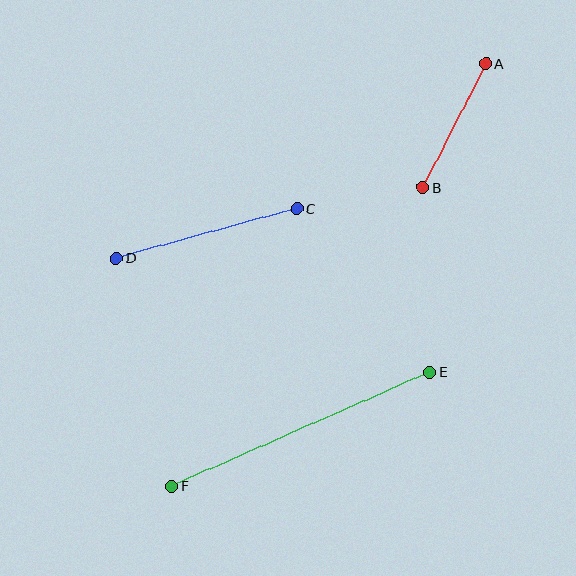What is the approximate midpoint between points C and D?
The midpoint is at approximately (207, 234) pixels.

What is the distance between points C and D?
The distance is approximately 187 pixels.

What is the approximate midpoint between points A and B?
The midpoint is at approximately (454, 126) pixels.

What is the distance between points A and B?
The distance is approximately 139 pixels.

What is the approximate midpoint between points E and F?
The midpoint is at approximately (301, 429) pixels.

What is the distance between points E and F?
The distance is approximately 282 pixels.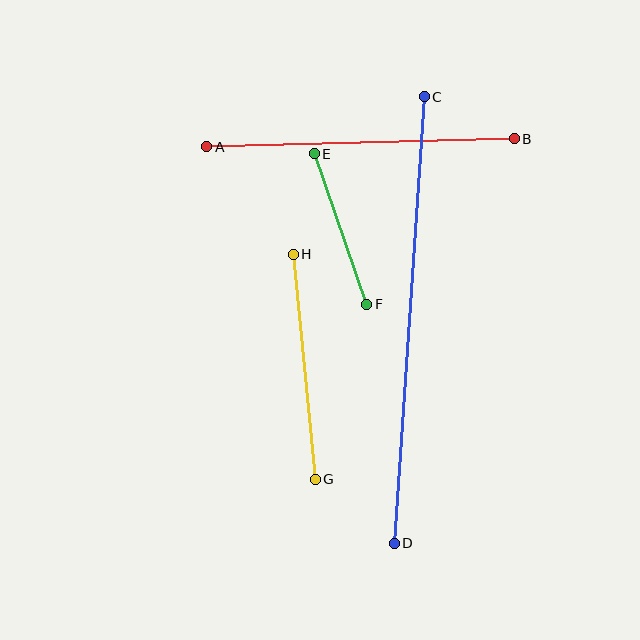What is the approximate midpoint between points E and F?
The midpoint is at approximately (341, 229) pixels.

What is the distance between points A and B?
The distance is approximately 307 pixels.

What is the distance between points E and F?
The distance is approximately 159 pixels.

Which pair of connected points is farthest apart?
Points C and D are farthest apart.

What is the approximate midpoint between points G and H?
The midpoint is at approximately (304, 367) pixels.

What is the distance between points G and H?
The distance is approximately 226 pixels.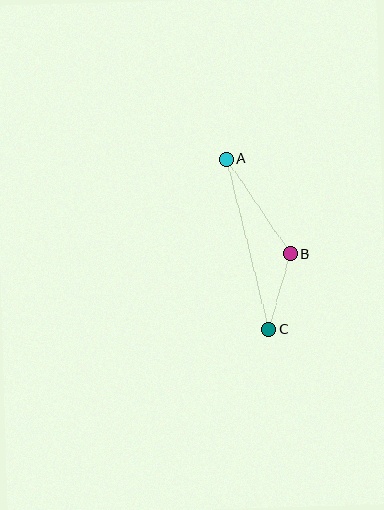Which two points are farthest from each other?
Points A and C are farthest from each other.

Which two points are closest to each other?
Points B and C are closest to each other.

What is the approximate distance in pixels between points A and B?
The distance between A and B is approximately 115 pixels.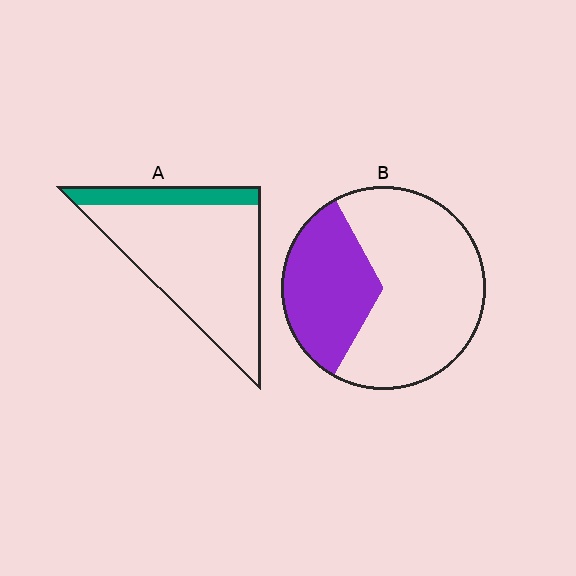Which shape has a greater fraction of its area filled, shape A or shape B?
Shape B.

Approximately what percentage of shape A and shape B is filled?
A is approximately 20% and B is approximately 35%.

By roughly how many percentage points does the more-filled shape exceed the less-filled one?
By roughly 15 percentage points (B over A).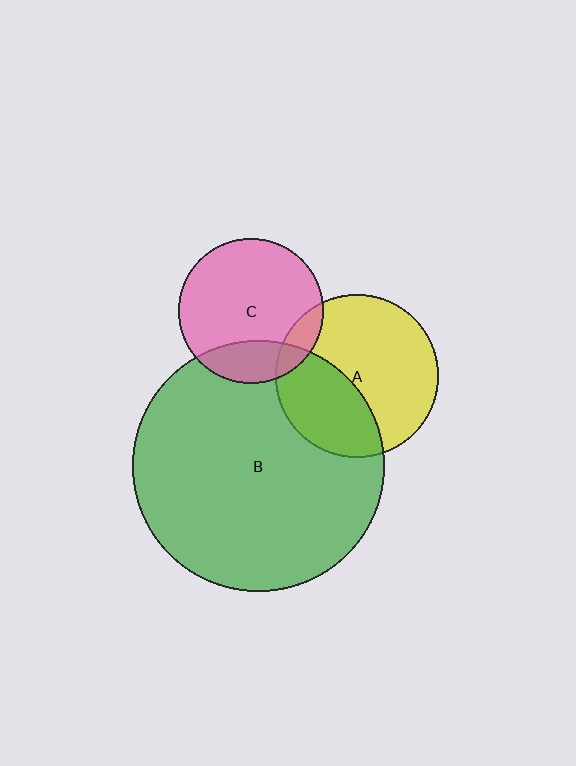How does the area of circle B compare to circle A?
Approximately 2.4 times.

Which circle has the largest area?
Circle B (green).